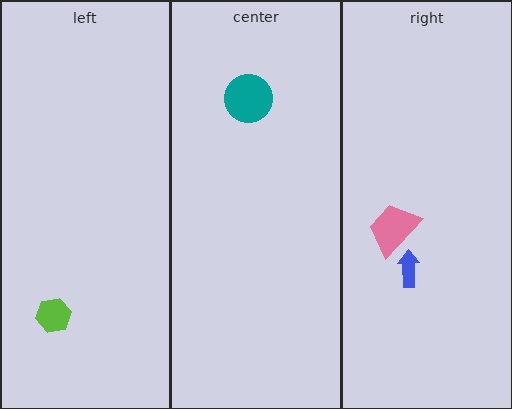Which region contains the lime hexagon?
The left region.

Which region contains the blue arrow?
The right region.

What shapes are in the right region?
The pink trapezoid, the blue arrow.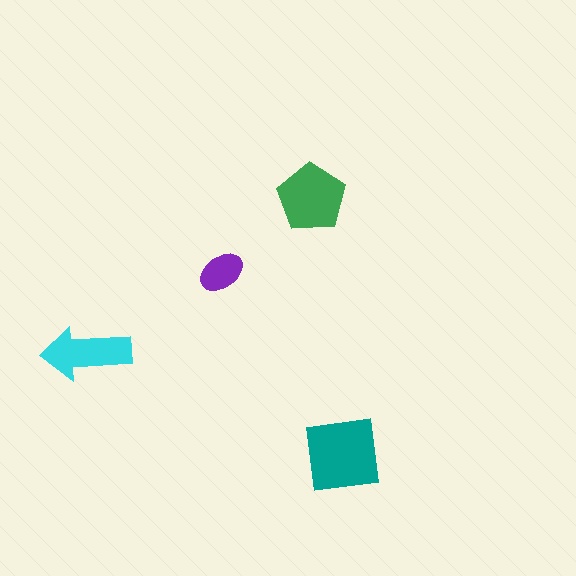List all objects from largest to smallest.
The teal square, the green pentagon, the cyan arrow, the purple ellipse.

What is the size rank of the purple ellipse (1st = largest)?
4th.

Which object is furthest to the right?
The teal square is rightmost.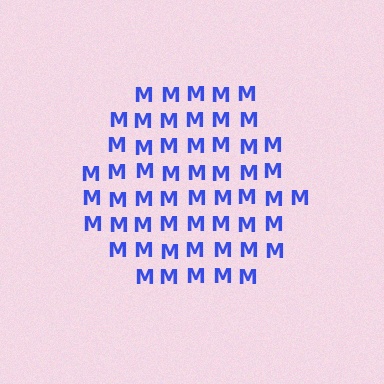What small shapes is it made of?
It is made of small letter M's.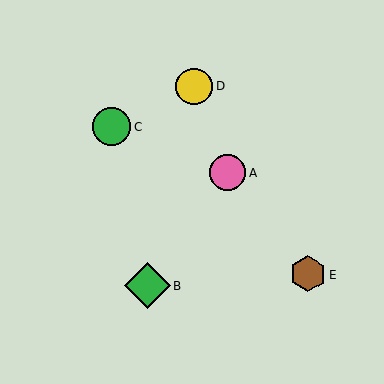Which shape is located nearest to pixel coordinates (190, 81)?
The yellow circle (labeled D) at (195, 87) is nearest to that location.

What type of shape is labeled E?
Shape E is a brown hexagon.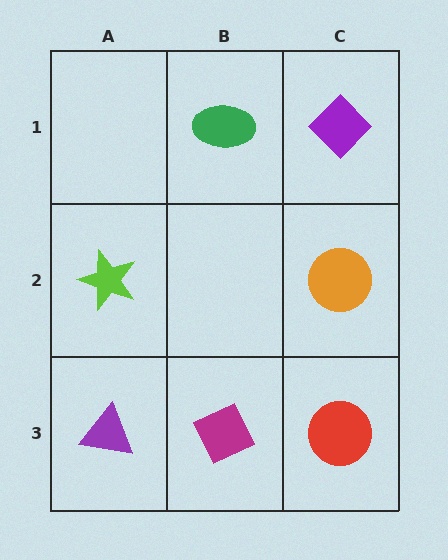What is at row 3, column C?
A red circle.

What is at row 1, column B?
A green ellipse.